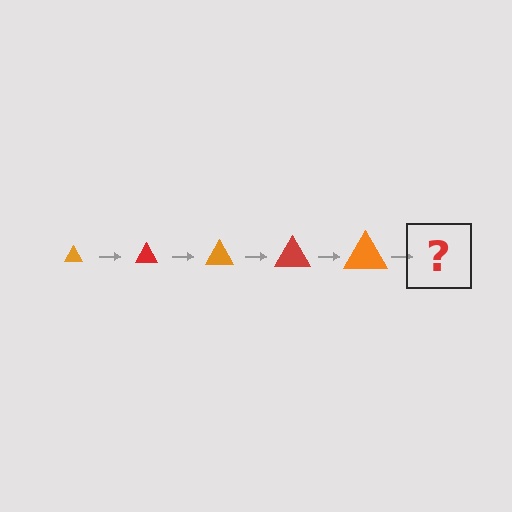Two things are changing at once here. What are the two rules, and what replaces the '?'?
The two rules are that the triangle grows larger each step and the color cycles through orange and red. The '?' should be a red triangle, larger than the previous one.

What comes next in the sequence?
The next element should be a red triangle, larger than the previous one.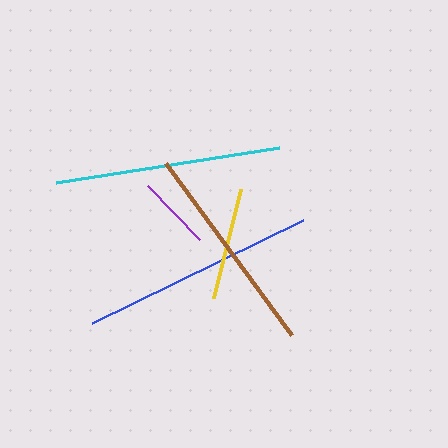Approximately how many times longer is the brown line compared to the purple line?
The brown line is approximately 2.9 times the length of the purple line.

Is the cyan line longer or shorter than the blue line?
The blue line is longer than the cyan line.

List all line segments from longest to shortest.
From longest to shortest: blue, cyan, brown, yellow, purple.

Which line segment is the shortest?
The purple line is the shortest at approximately 74 pixels.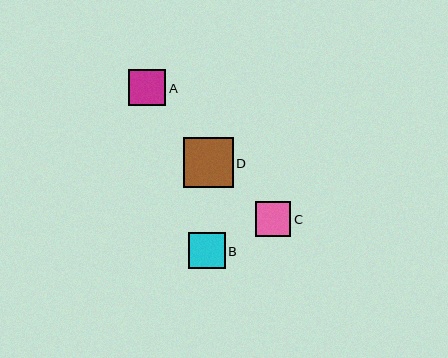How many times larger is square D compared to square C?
Square D is approximately 1.4 times the size of square C.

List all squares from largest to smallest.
From largest to smallest: D, B, A, C.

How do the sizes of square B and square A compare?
Square B and square A are approximately the same size.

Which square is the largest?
Square D is the largest with a size of approximately 50 pixels.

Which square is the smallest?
Square C is the smallest with a size of approximately 35 pixels.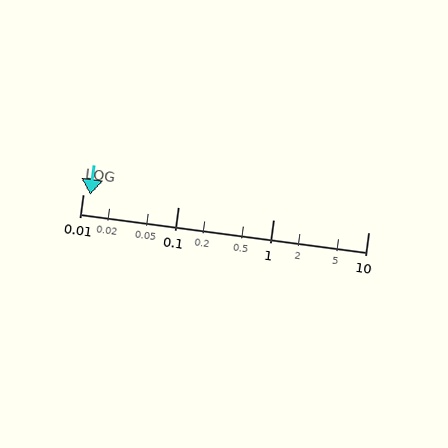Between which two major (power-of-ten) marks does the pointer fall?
The pointer is between 0.01 and 0.1.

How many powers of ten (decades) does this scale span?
The scale spans 3 decades, from 0.01 to 10.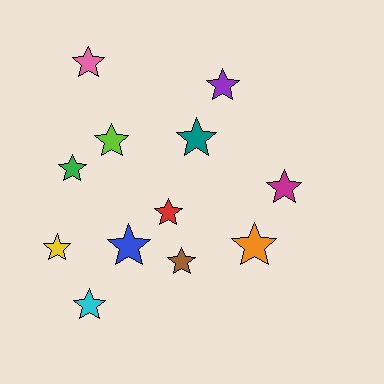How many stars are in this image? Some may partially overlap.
There are 12 stars.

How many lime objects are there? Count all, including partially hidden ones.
There is 1 lime object.